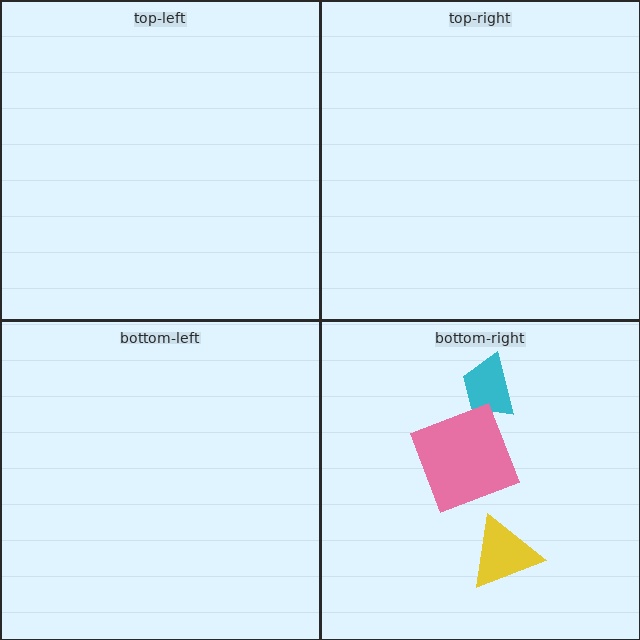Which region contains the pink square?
The bottom-right region.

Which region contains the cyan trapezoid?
The bottom-right region.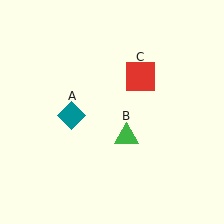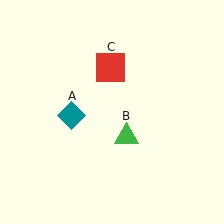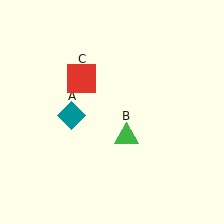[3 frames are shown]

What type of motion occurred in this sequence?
The red square (object C) rotated counterclockwise around the center of the scene.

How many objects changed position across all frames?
1 object changed position: red square (object C).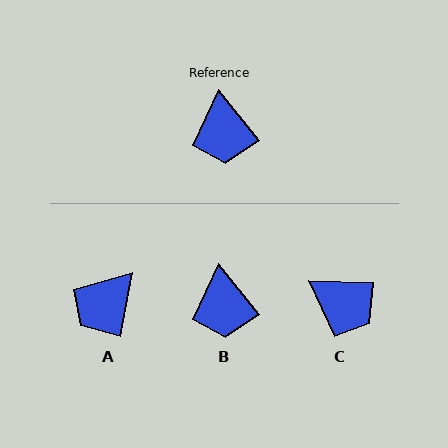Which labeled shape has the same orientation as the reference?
B.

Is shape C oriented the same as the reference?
No, it is off by about 49 degrees.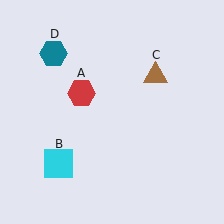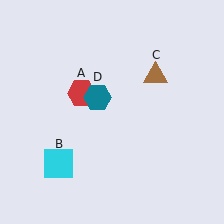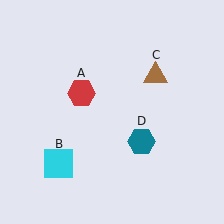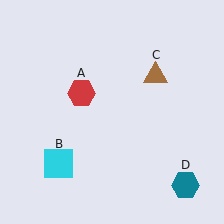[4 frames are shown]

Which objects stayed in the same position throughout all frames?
Red hexagon (object A) and cyan square (object B) and brown triangle (object C) remained stationary.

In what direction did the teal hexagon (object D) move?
The teal hexagon (object D) moved down and to the right.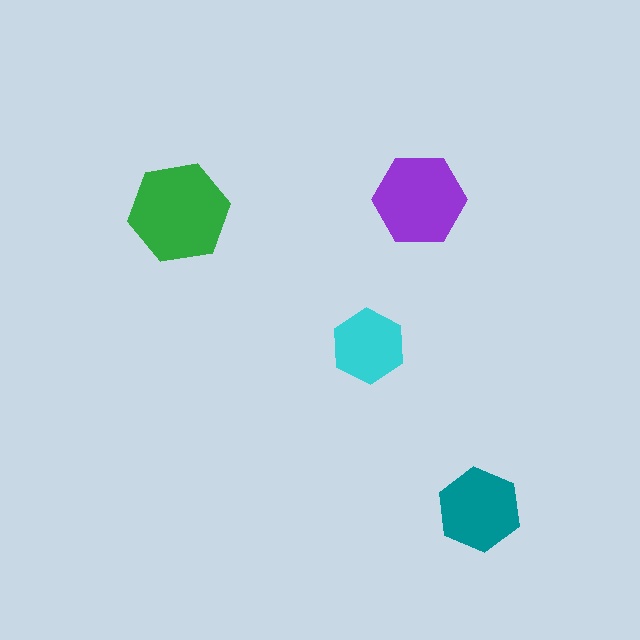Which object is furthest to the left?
The green hexagon is leftmost.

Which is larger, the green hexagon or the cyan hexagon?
The green one.